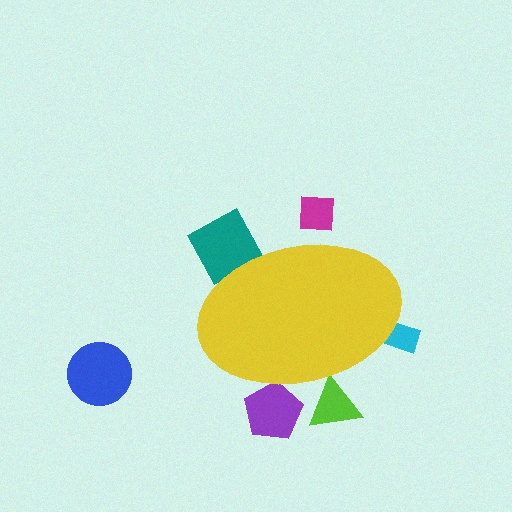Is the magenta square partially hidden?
Yes, the magenta square is partially hidden behind the yellow ellipse.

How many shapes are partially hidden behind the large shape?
5 shapes are partially hidden.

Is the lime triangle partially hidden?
Yes, the lime triangle is partially hidden behind the yellow ellipse.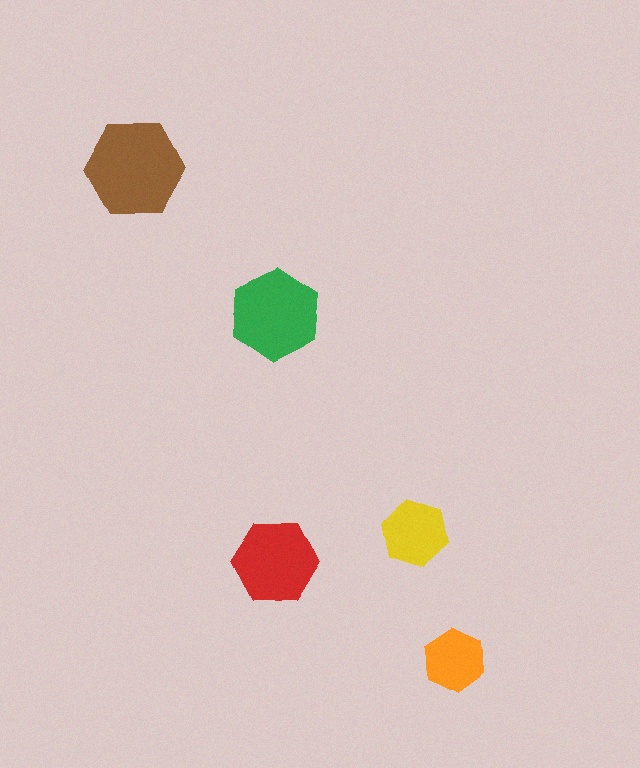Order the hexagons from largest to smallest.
the brown one, the green one, the red one, the yellow one, the orange one.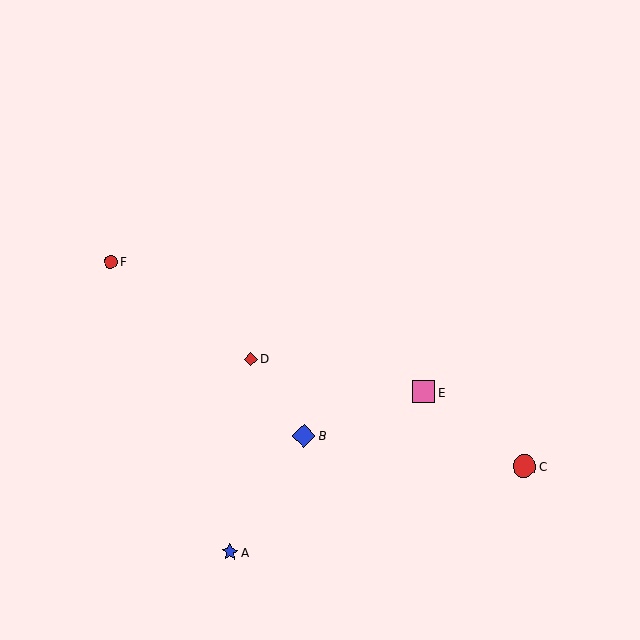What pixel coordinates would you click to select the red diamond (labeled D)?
Click at (250, 359) to select the red diamond D.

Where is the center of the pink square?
The center of the pink square is at (423, 392).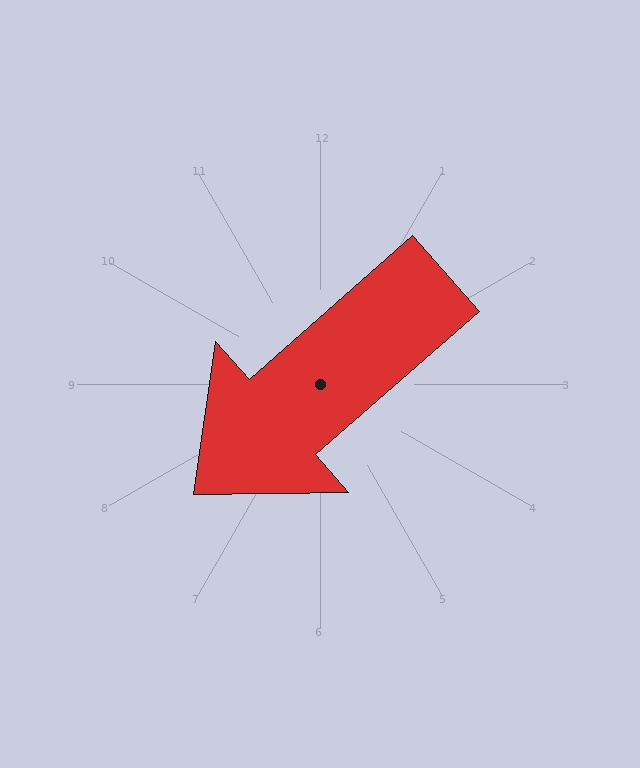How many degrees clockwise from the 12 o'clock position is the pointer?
Approximately 229 degrees.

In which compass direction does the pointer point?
Southwest.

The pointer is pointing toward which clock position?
Roughly 8 o'clock.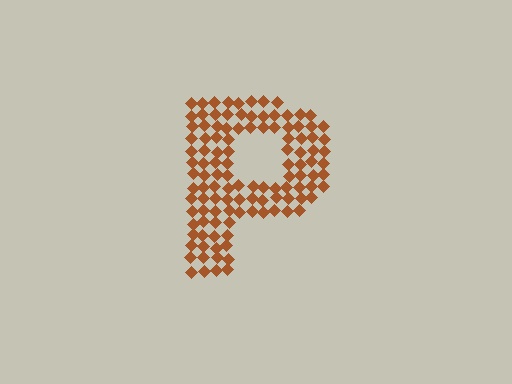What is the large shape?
The large shape is the letter P.